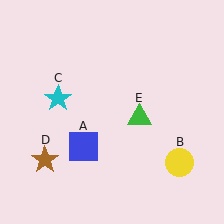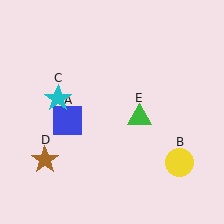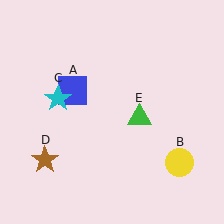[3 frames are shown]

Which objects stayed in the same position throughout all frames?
Yellow circle (object B) and cyan star (object C) and brown star (object D) and green triangle (object E) remained stationary.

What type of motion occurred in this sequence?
The blue square (object A) rotated clockwise around the center of the scene.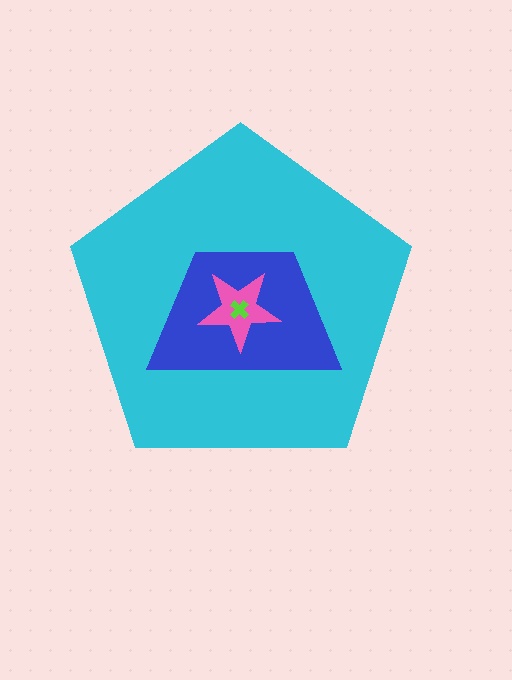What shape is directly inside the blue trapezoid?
The pink star.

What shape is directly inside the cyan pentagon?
The blue trapezoid.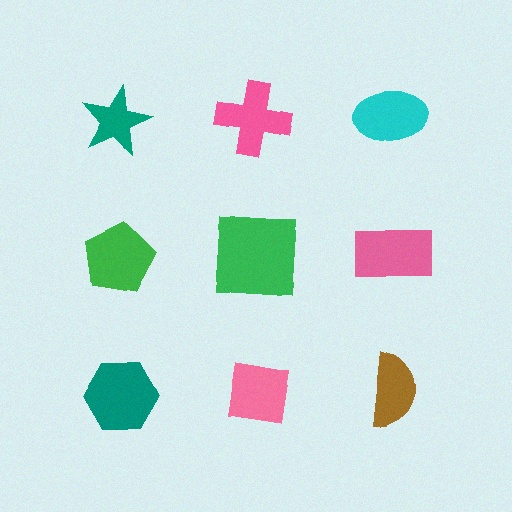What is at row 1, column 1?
A teal star.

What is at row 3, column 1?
A teal hexagon.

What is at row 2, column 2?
A green square.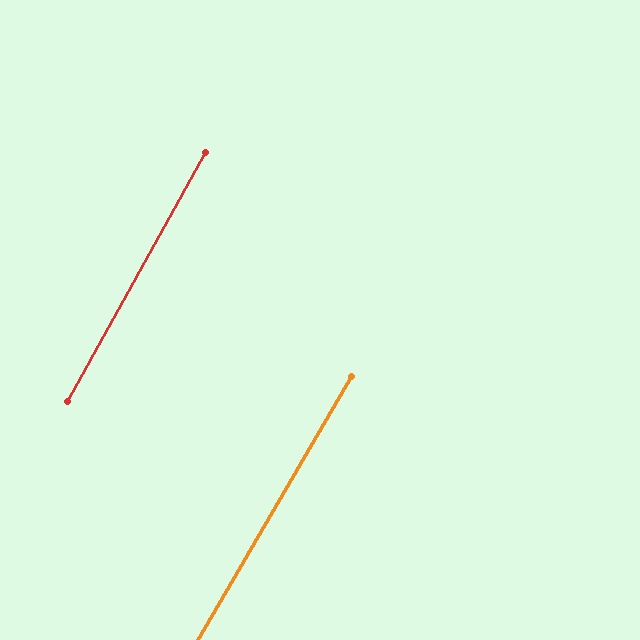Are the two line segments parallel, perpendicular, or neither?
Parallel — their directions differ by only 1.4°.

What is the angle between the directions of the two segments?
Approximately 1 degree.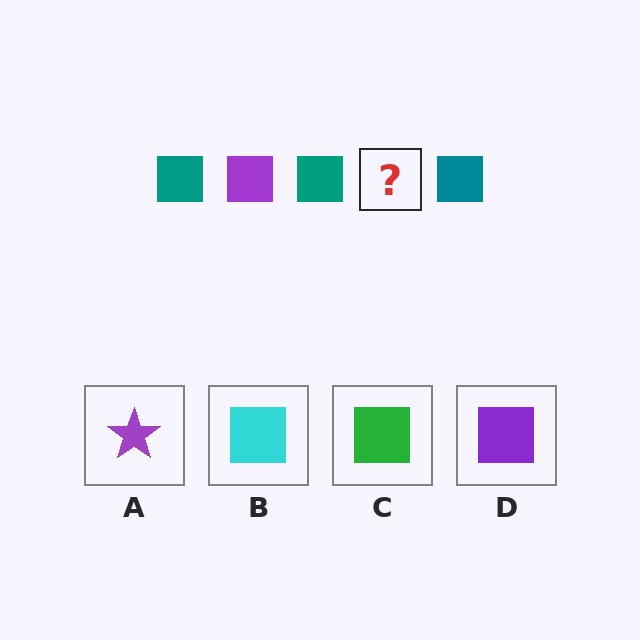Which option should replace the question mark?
Option D.